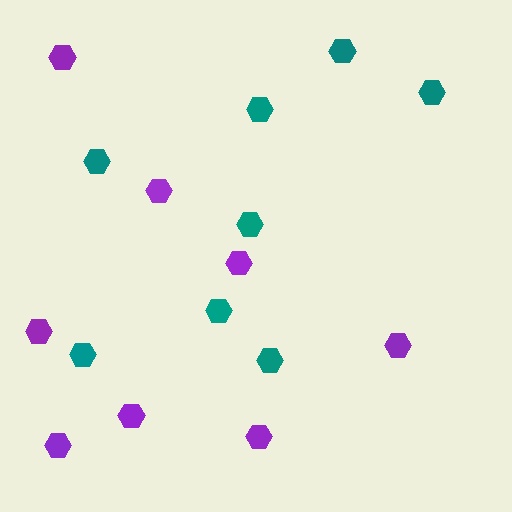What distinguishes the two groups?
There are 2 groups: one group of purple hexagons (8) and one group of teal hexagons (8).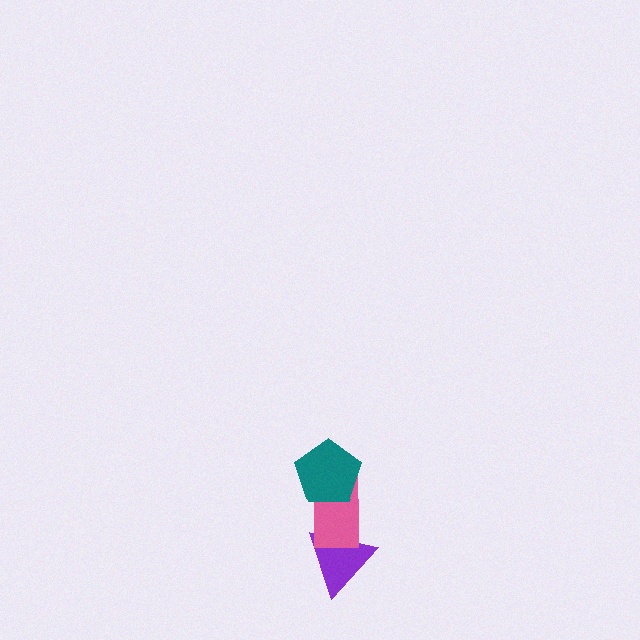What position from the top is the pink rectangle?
The pink rectangle is 2nd from the top.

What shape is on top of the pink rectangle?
The teal pentagon is on top of the pink rectangle.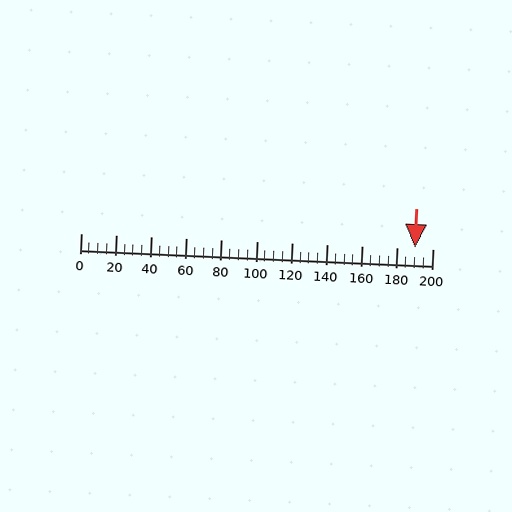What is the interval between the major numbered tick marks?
The major tick marks are spaced 20 units apart.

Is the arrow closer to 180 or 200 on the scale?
The arrow is closer to 200.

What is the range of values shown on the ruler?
The ruler shows values from 0 to 200.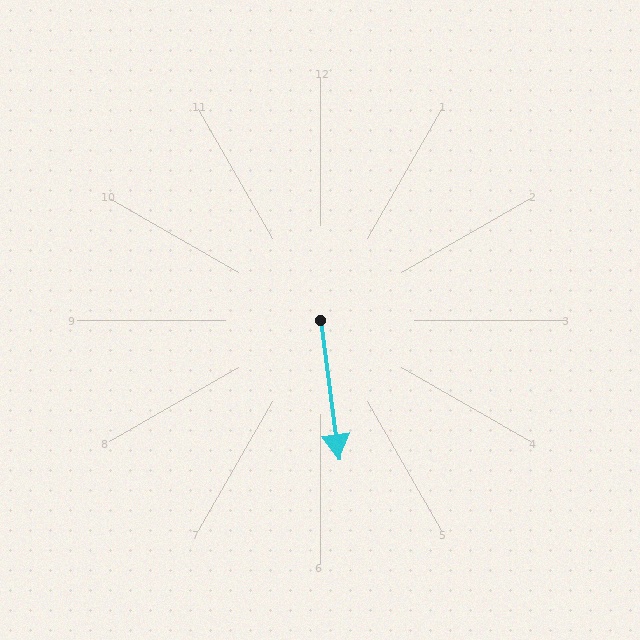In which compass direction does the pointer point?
South.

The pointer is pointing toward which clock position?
Roughly 6 o'clock.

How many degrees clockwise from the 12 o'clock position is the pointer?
Approximately 172 degrees.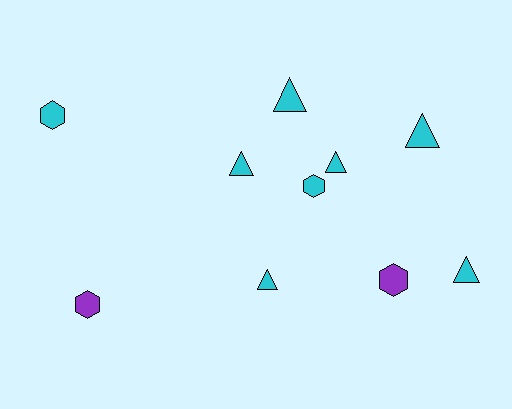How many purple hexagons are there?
There are 2 purple hexagons.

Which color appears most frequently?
Cyan, with 8 objects.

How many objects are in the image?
There are 10 objects.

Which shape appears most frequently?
Triangle, with 6 objects.